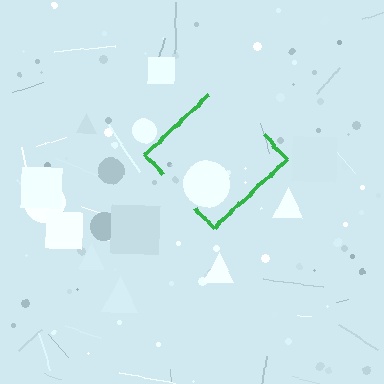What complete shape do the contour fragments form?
The contour fragments form a diamond.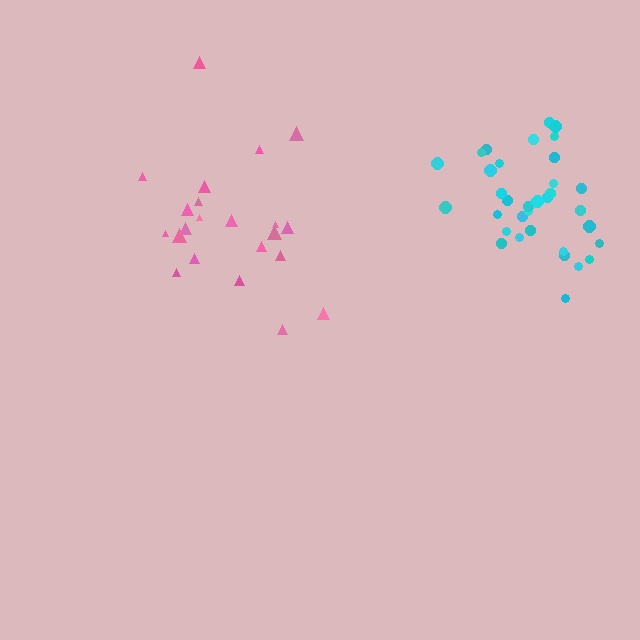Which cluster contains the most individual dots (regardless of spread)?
Cyan (35).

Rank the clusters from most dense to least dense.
cyan, pink.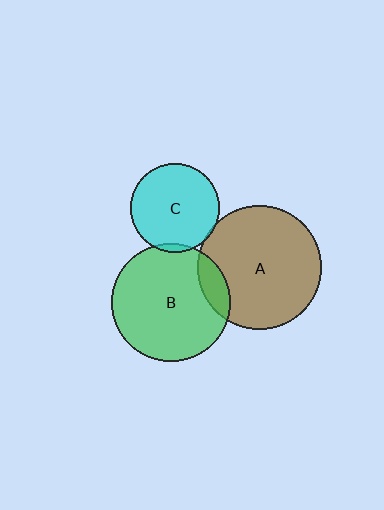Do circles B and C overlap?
Yes.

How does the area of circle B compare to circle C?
Approximately 1.8 times.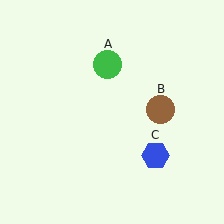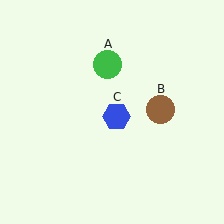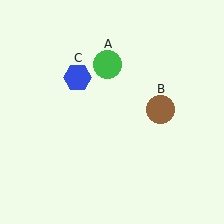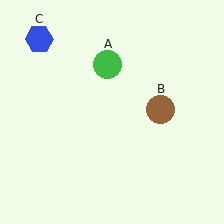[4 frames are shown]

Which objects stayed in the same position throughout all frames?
Green circle (object A) and brown circle (object B) remained stationary.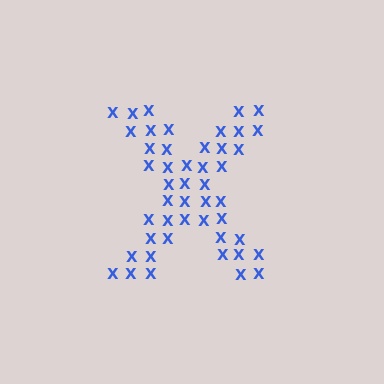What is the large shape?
The large shape is the letter X.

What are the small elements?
The small elements are letter X's.